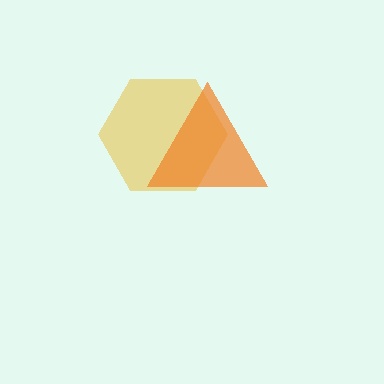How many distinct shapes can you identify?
There are 2 distinct shapes: a yellow hexagon, an orange triangle.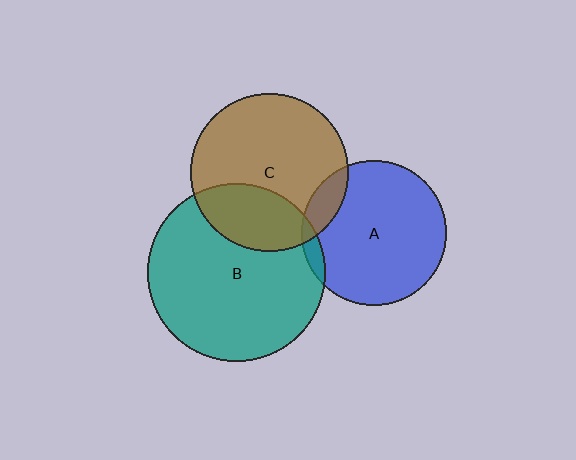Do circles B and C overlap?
Yes.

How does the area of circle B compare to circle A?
Approximately 1.5 times.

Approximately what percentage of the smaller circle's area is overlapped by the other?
Approximately 30%.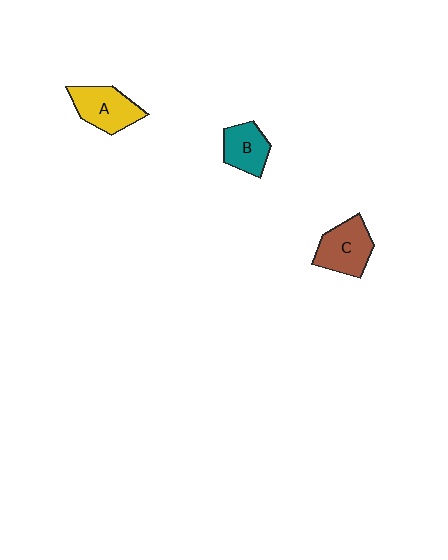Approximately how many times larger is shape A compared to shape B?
Approximately 1.3 times.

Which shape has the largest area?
Shape A (yellow).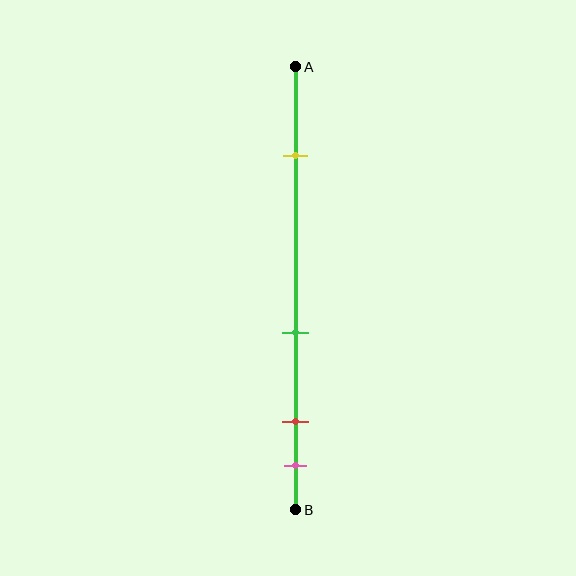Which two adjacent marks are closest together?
The red and pink marks are the closest adjacent pair.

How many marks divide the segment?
There are 4 marks dividing the segment.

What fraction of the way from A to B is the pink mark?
The pink mark is approximately 90% (0.9) of the way from A to B.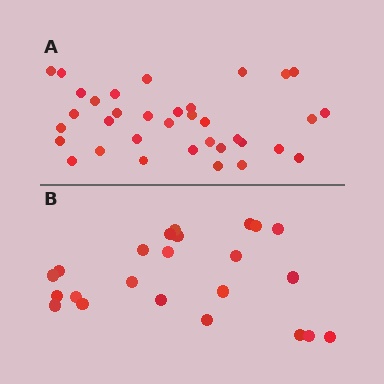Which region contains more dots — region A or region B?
Region A (the top region) has more dots.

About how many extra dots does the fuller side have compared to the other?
Region A has roughly 12 or so more dots than region B.